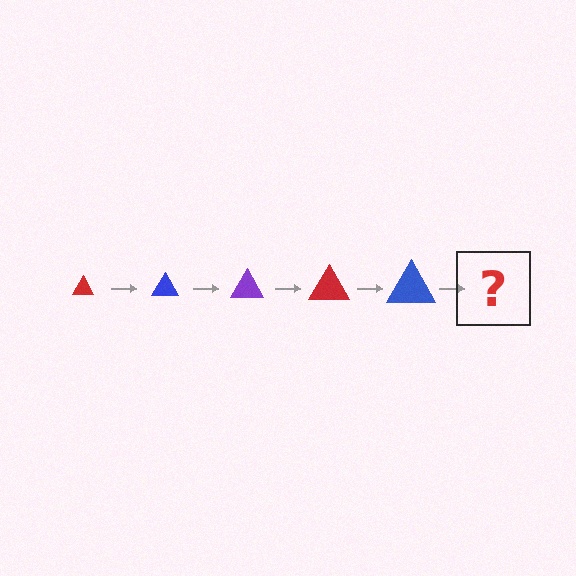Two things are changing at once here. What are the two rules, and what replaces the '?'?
The two rules are that the triangle grows larger each step and the color cycles through red, blue, and purple. The '?' should be a purple triangle, larger than the previous one.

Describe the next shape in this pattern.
It should be a purple triangle, larger than the previous one.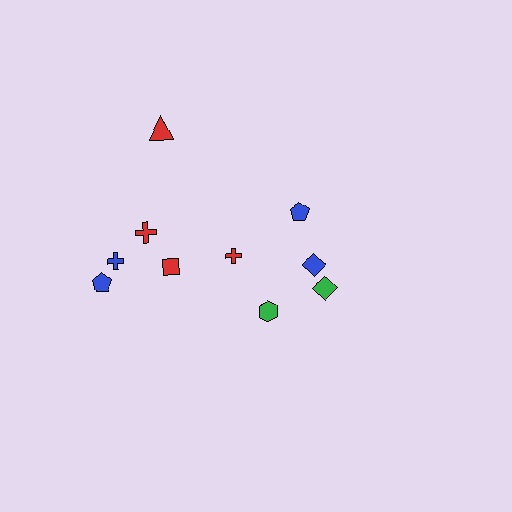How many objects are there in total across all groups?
There are 10 objects.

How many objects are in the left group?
There are 6 objects.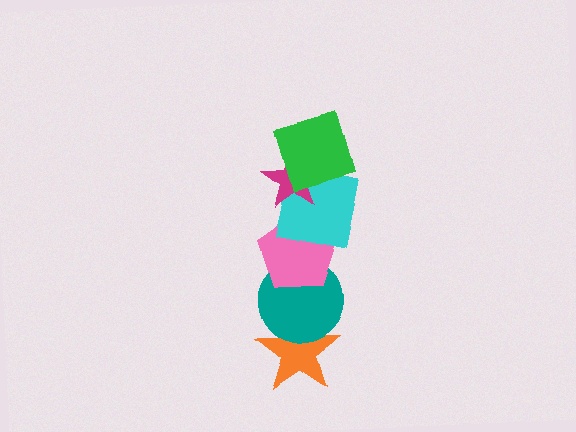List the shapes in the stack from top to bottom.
From top to bottom: the green square, the magenta star, the cyan square, the pink pentagon, the teal circle, the orange star.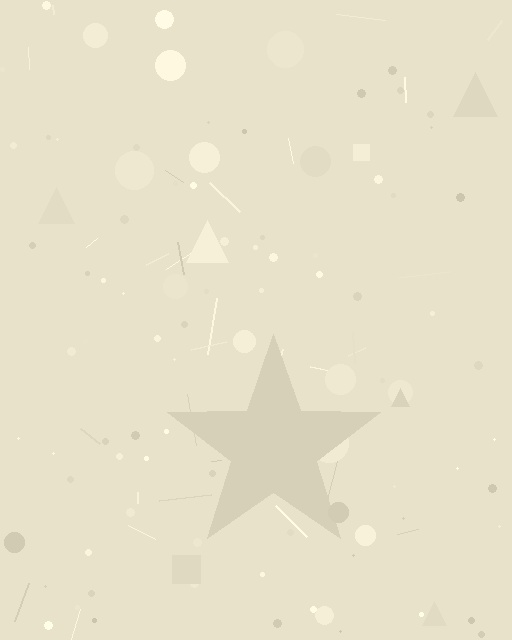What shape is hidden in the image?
A star is hidden in the image.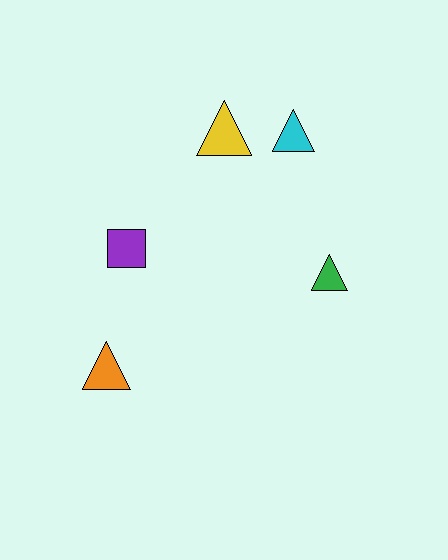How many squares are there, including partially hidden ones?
There is 1 square.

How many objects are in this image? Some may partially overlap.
There are 5 objects.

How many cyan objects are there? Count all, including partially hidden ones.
There is 1 cyan object.